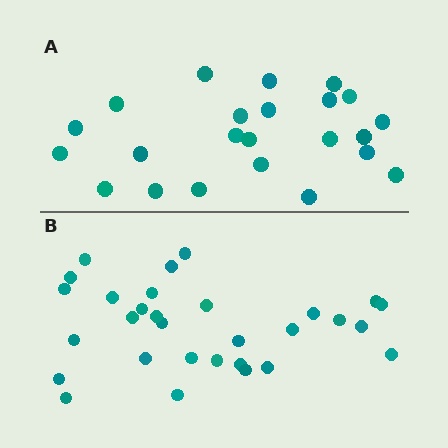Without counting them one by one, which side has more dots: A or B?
Region B (the bottom region) has more dots.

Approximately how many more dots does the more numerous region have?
Region B has roughly 8 or so more dots than region A.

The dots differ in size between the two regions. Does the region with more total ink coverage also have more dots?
No. Region A has more total ink coverage because its dots are larger, but region B actually contains more individual dots. Total area can be misleading — the number of items is what matters here.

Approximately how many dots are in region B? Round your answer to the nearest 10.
About 30 dots.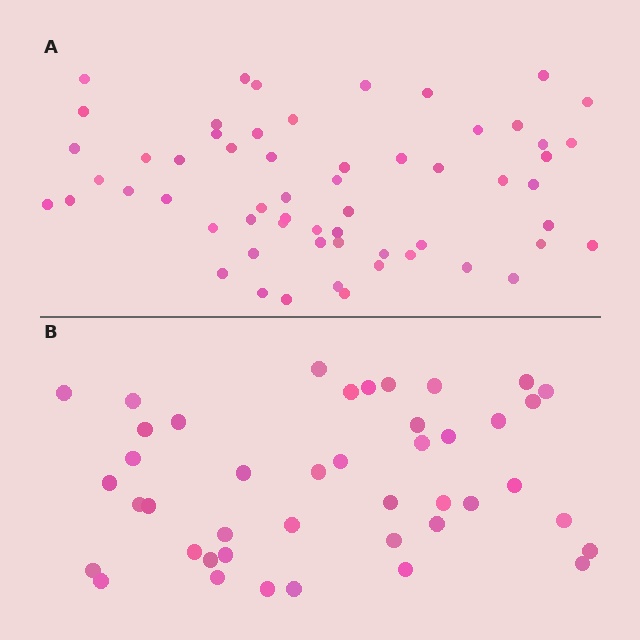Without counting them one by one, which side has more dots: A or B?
Region A (the top region) has more dots.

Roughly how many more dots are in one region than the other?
Region A has approximately 15 more dots than region B.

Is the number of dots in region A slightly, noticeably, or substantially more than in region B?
Region A has noticeably more, but not dramatically so. The ratio is roughly 1.4 to 1.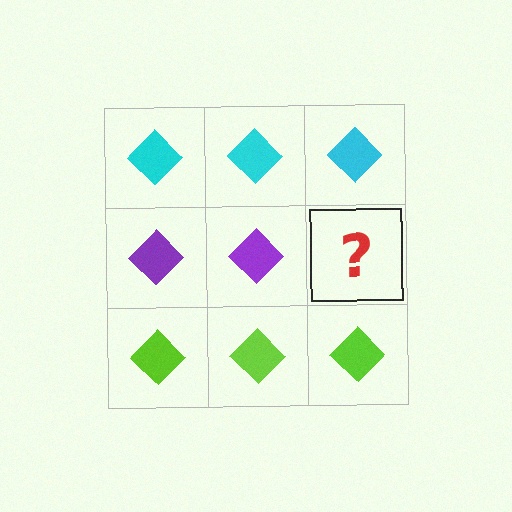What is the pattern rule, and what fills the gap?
The rule is that each row has a consistent color. The gap should be filled with a purple diamond.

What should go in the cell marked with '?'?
The missing cell should contain a purple diamond.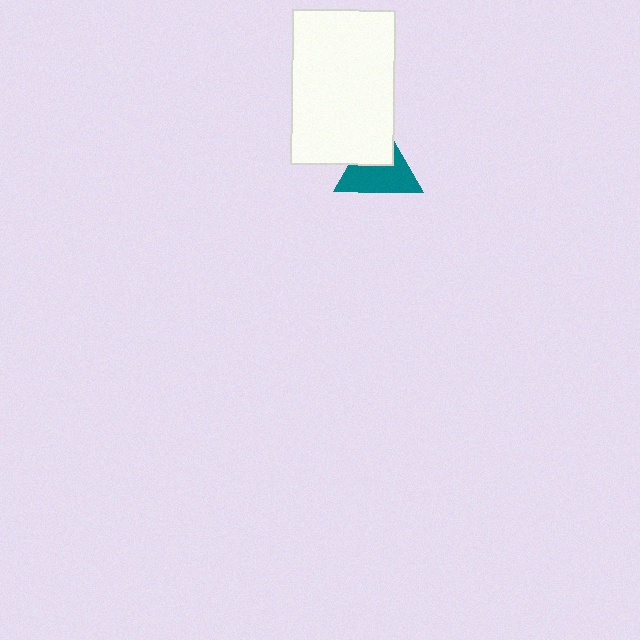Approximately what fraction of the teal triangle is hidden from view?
Roughly 39% of the teal triangle is hidden behind the white rectangle.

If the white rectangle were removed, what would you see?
You would see the complete teal triangle.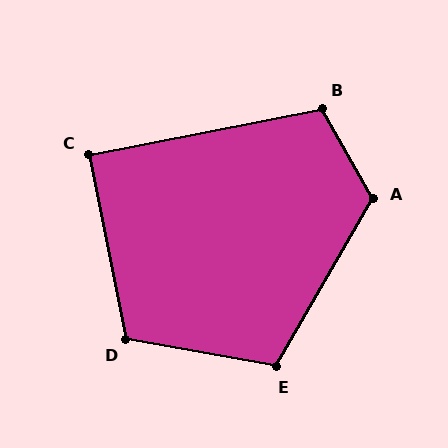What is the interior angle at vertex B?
Approximately 108 degrees (obtuse).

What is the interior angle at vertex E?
Approximately 110 degrees (obtuse).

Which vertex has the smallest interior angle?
C, at approximately 90 degrees.